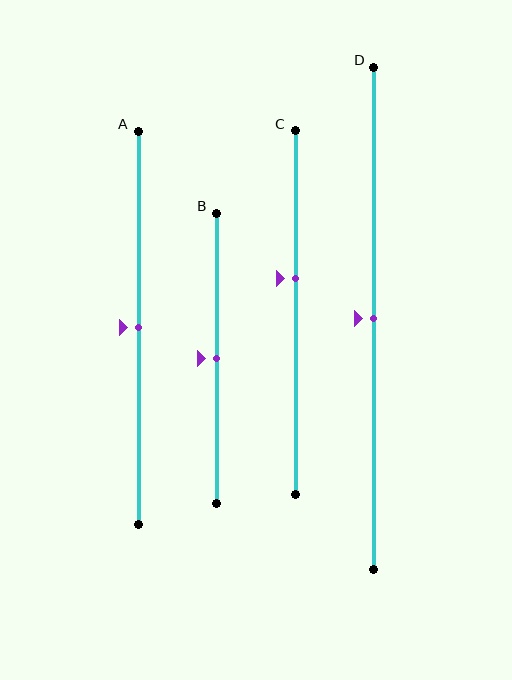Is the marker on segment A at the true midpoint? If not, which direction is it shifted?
Yes, the marker on segment A is at the true midpoint.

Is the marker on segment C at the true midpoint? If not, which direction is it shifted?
No, the marker on segment C is shifted upward by about 9% of the segment length.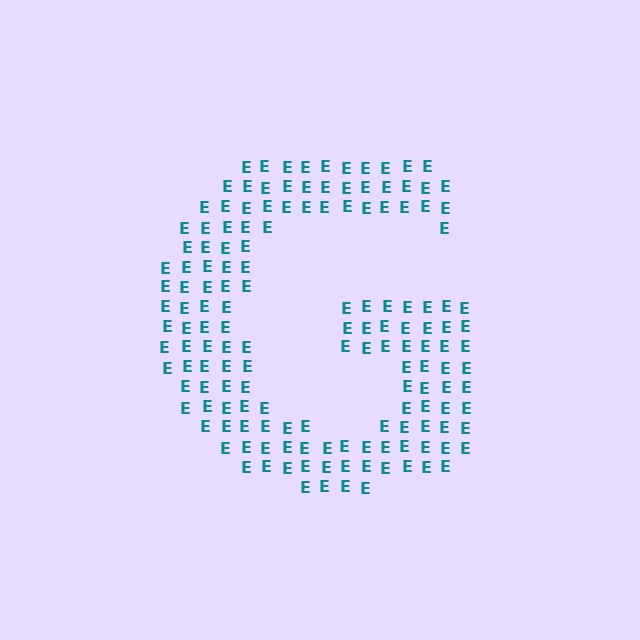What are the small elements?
The small elements are letter E's.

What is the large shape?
The large shape is the letter G.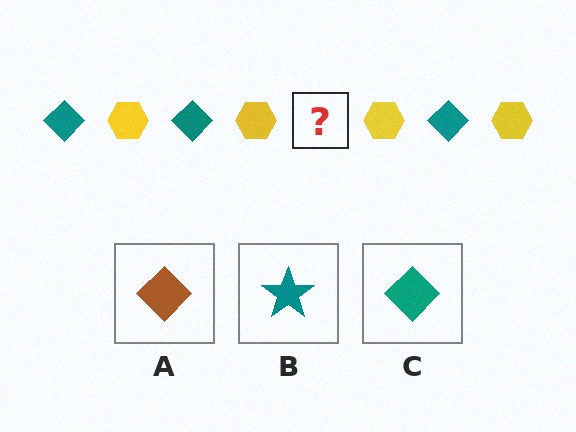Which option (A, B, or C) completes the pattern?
C.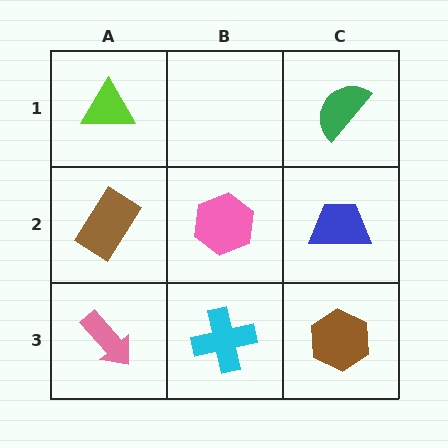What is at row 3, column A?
A pink arrow.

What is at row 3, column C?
A brown hexagon.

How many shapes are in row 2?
3 shapes.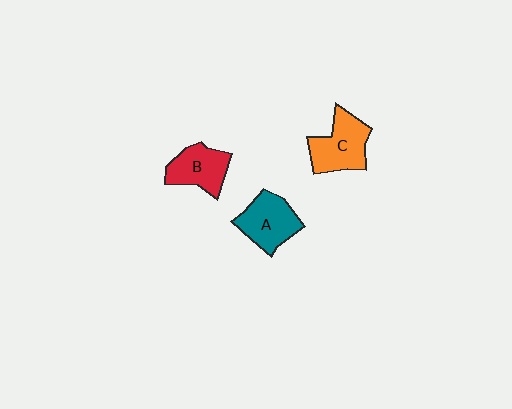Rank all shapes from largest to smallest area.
From largest to smallest: C (orange), A (teal), B (red).